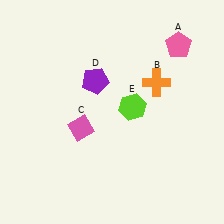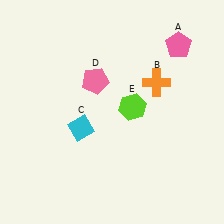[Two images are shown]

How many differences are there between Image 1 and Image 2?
There are 2 differences between the two images.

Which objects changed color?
C changed from pink to cyan. D changed from purple to pink.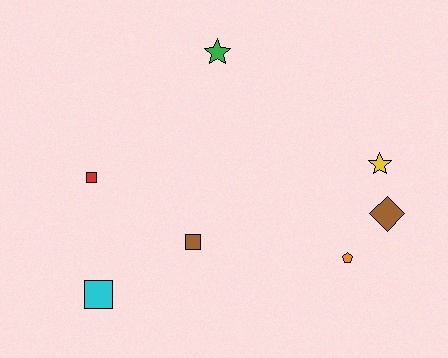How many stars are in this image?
There are 2 stars.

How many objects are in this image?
There are 7 objects.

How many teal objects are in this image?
There are no teal objects.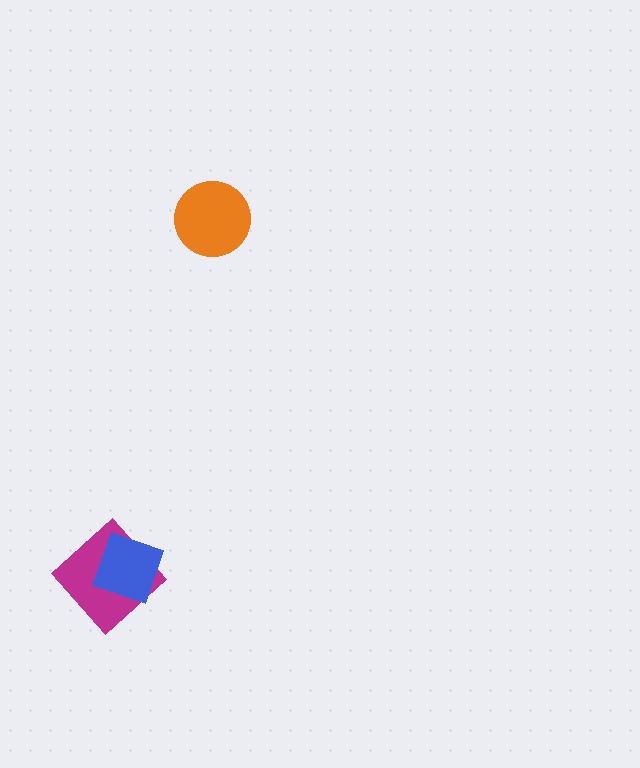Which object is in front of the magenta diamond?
The blue square is in front of the magenta diamond.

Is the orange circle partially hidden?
No, no other shape covers it.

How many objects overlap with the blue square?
1 object overlaps with the blue square.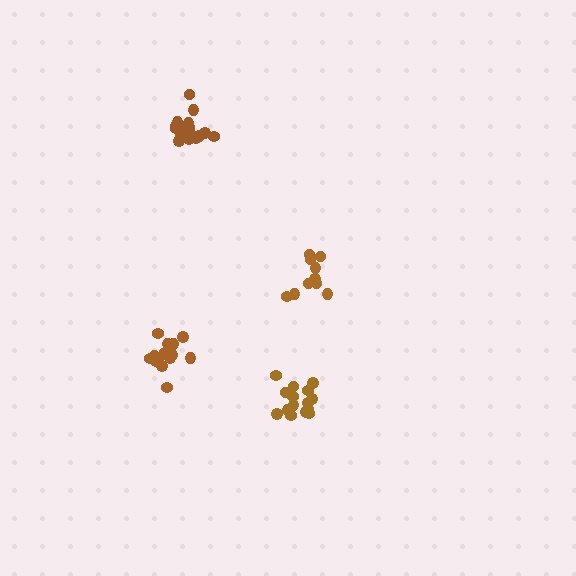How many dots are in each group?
Group 1: 15 dots, Group 2: 11 dots, Group 3: 14 dots, Group 4: 17 dots (57 total).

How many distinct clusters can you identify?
There are 4 distinct clusters.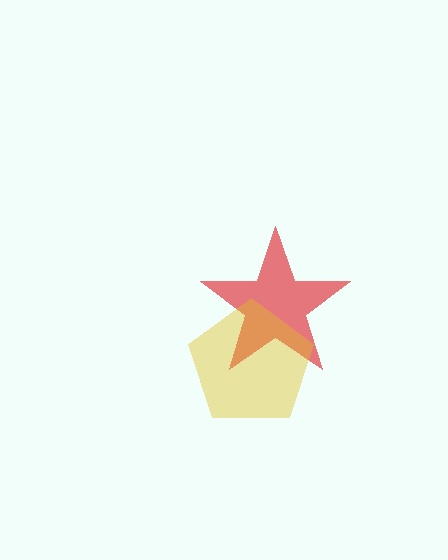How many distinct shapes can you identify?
There are 2 distinct shapes: a red star, a yellow pentagon.